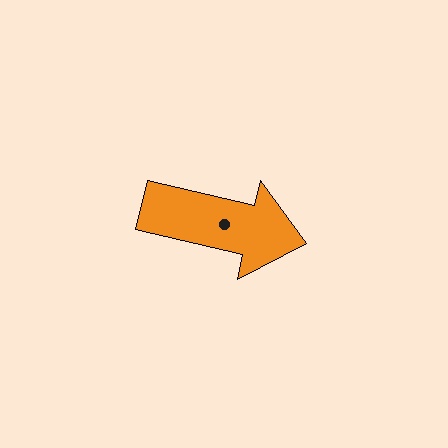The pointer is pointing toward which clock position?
Roughly 3 o'clock.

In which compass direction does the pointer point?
East.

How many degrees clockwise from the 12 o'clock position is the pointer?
Approximately 103 degrees.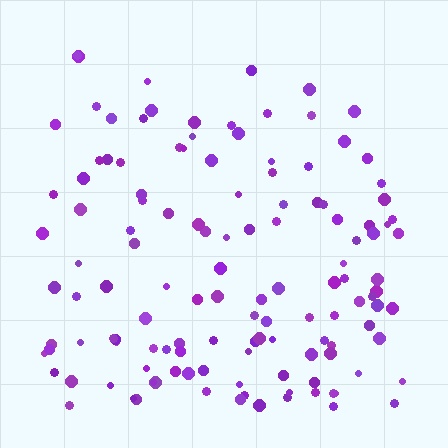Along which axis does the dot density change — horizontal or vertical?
Vertical.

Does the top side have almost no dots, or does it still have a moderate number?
Still a moderate number, just noticeably fewer than the bottom.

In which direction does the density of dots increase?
From top to bottom, with the bottom side densest.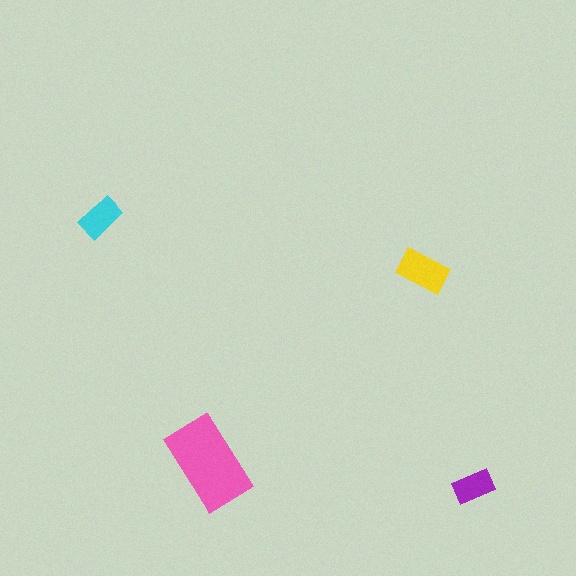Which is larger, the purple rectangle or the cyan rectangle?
The cyan one.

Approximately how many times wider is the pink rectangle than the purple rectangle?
About 2.5 times wider.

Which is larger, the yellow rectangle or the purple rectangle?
The yellow one.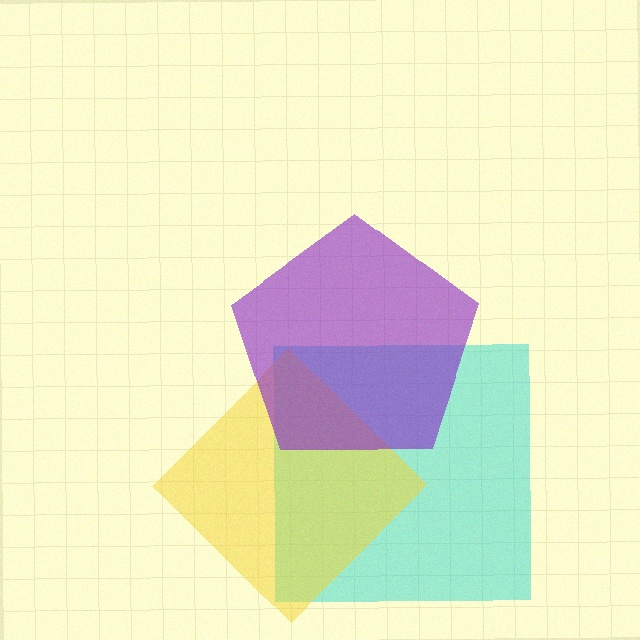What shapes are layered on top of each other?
The layered shapes are: a cyan square, a yellow diamond, a purple pentagon.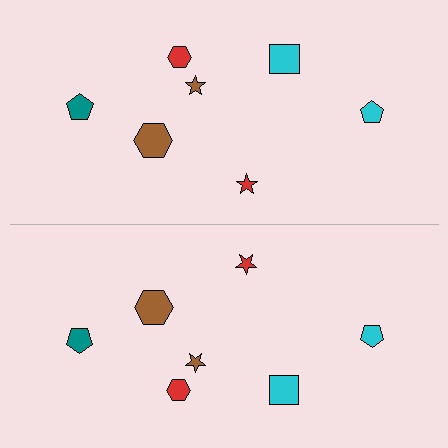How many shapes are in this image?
There are 14 shapes in this image.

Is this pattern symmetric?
Yes, this pattern has bilateral (reflection) symmetry.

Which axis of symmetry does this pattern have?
The pattern has a horizontal axis of symmetry running through the center of the image.